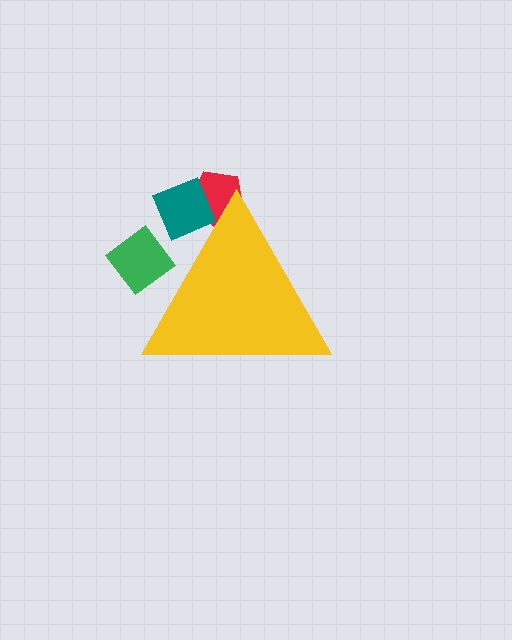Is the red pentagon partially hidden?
Yes, the red pentagon is partially hidden behind the yellow triangle.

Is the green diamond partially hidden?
Yes, the green diamond is partially hidden behind the yellow triangle.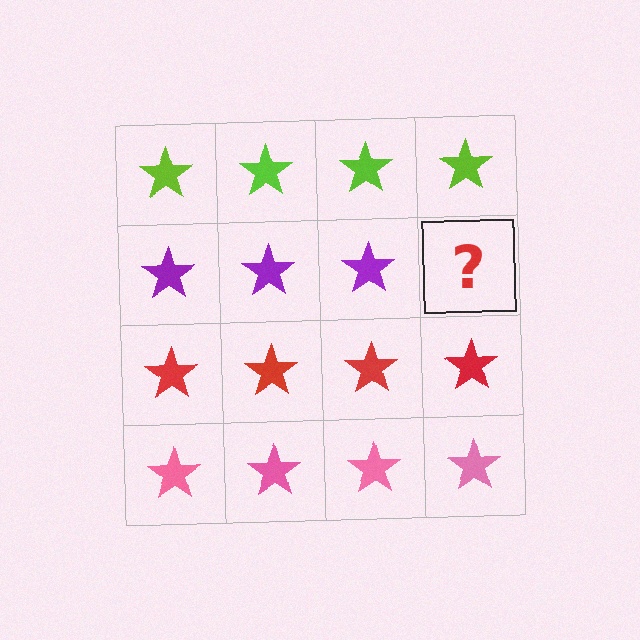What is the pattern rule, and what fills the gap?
The rule is that each row has a consistent color. The gap should be filled with a purple star.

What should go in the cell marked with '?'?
The missing cell should contain a purple star.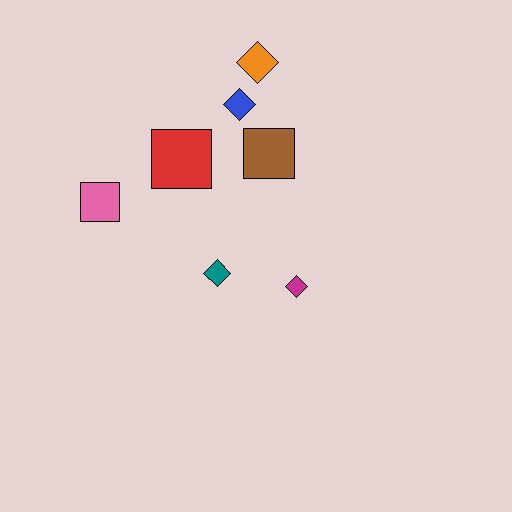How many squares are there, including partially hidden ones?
There are 3 squares.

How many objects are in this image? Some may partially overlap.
There are 7 objects.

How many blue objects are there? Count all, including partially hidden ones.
There is 1 blue object.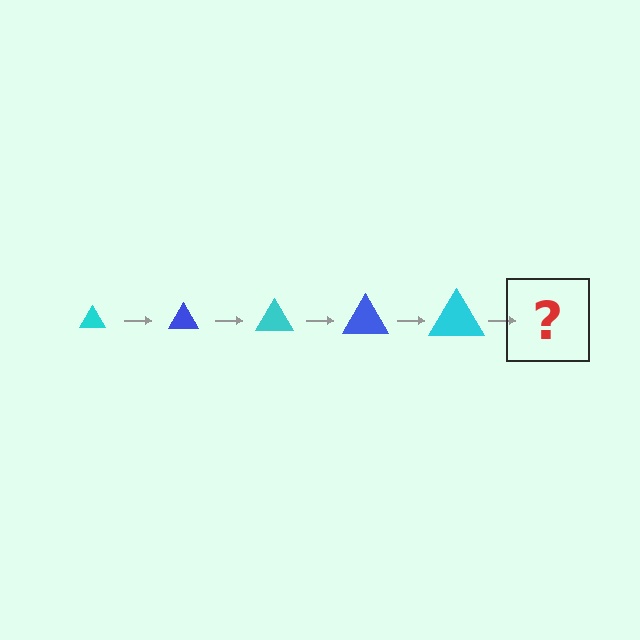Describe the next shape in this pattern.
It should be a blue triangle, larger than the previous one.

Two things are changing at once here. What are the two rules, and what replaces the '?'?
The two rules are that the triangle grows larger each step and the color cycles through cyan and blue. The '?' should be a blue triangle, larger than the previous one.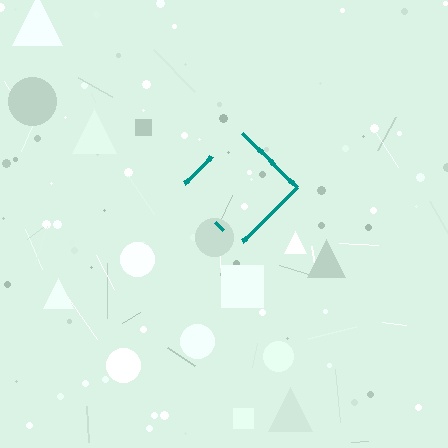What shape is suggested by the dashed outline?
The dashed outline suggests a diamond.